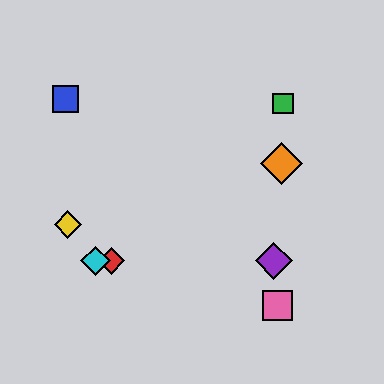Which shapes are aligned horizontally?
The red diamond, the purple diamond, the cyan diamond are aligned horizontally.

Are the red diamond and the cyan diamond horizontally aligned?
Yes, both are at y≈261.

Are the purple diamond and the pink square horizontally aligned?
No, the purple diamond is at y≈261 and the pink square is at y≈306.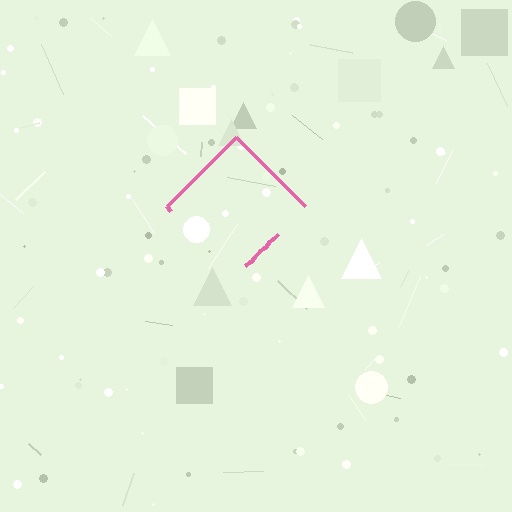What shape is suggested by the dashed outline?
The dashed outline suggests a diamond.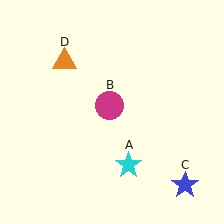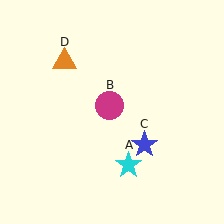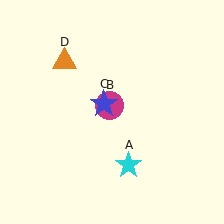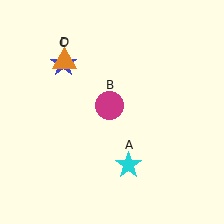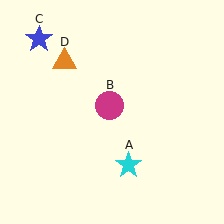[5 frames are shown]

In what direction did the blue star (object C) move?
The blue star (object C) moved up and to the left.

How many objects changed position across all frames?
1 object changed position: blue star (object C).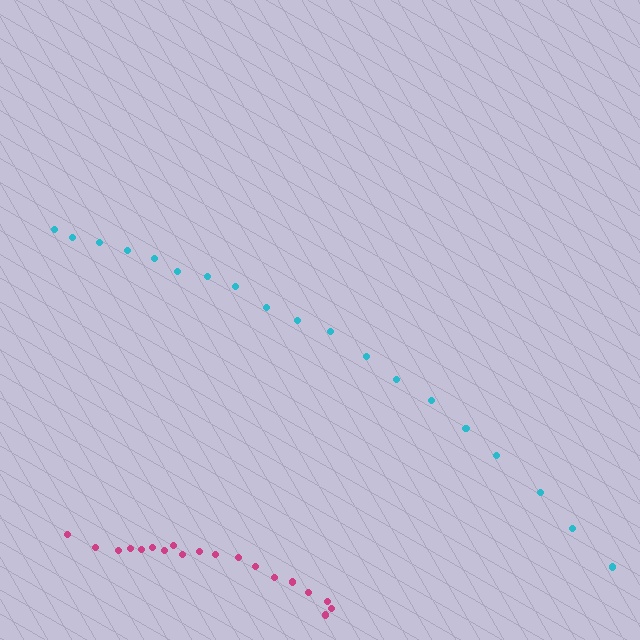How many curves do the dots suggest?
There are 2 distinct paths.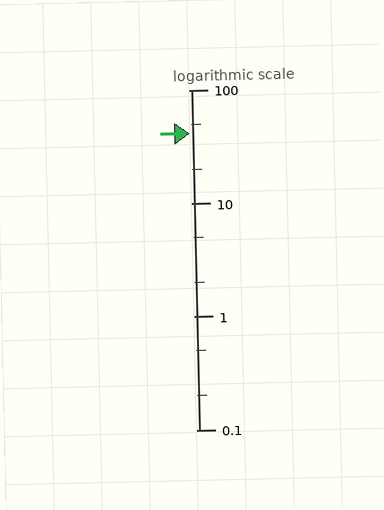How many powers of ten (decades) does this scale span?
The scale spans 3 decades, from 0.1 to 100.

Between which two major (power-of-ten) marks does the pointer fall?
The pointer is between 10 and 100.